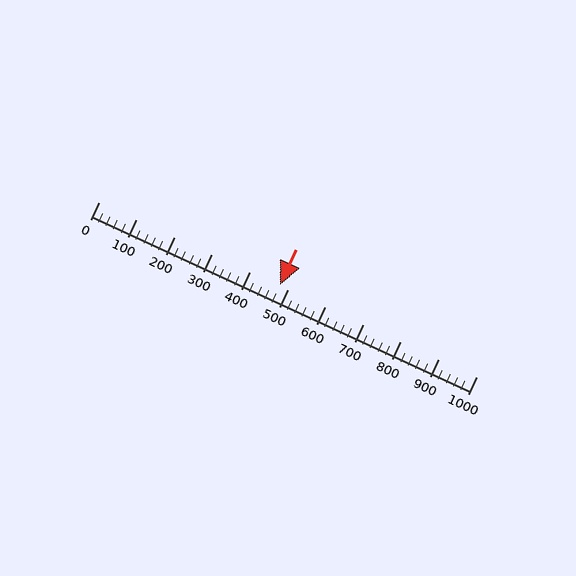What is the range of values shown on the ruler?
The ruler shows values from 0 to 1000.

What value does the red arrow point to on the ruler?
The red arrow points to approximately 480.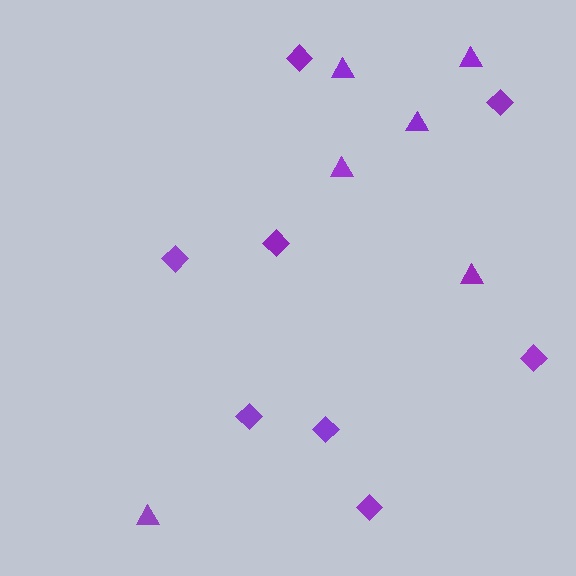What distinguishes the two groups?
There are 2 groups: one group of diamonds (8) and one group of triangles (6).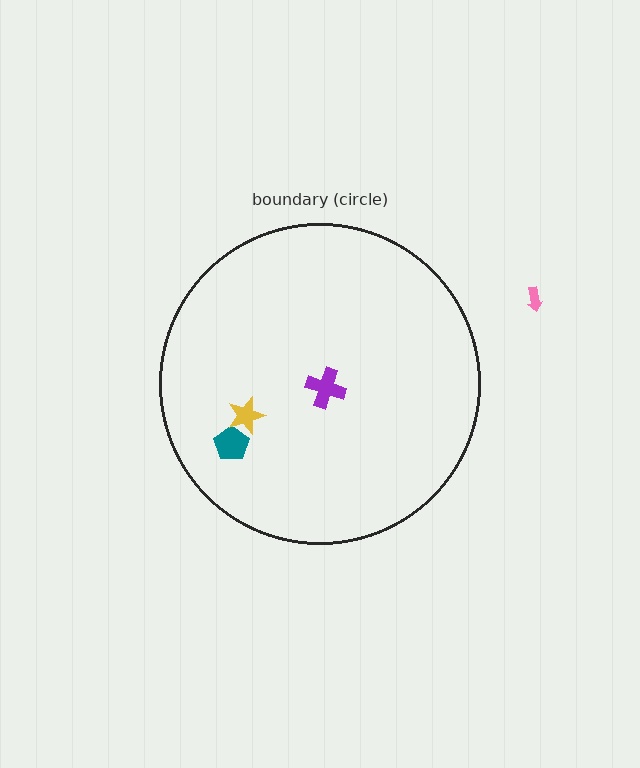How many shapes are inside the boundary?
3 inside, 1 outside.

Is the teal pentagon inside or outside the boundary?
Inside.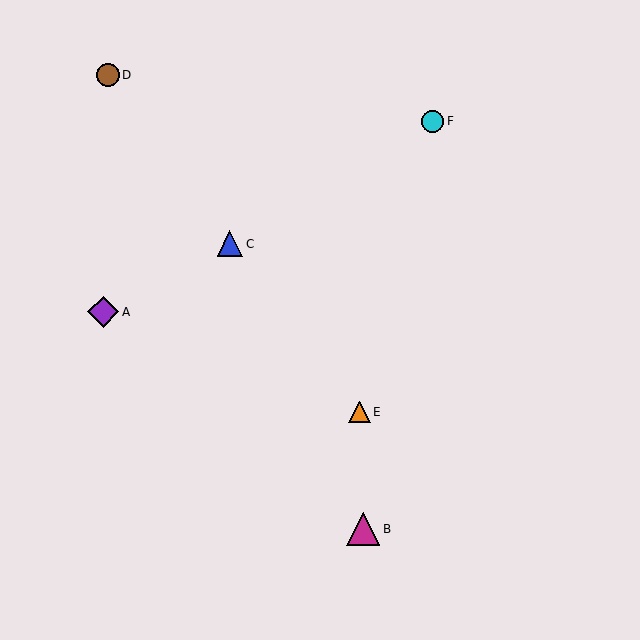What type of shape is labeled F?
Shape F is a cyan circle.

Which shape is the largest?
The magenta triangle (labeled B) is the largest.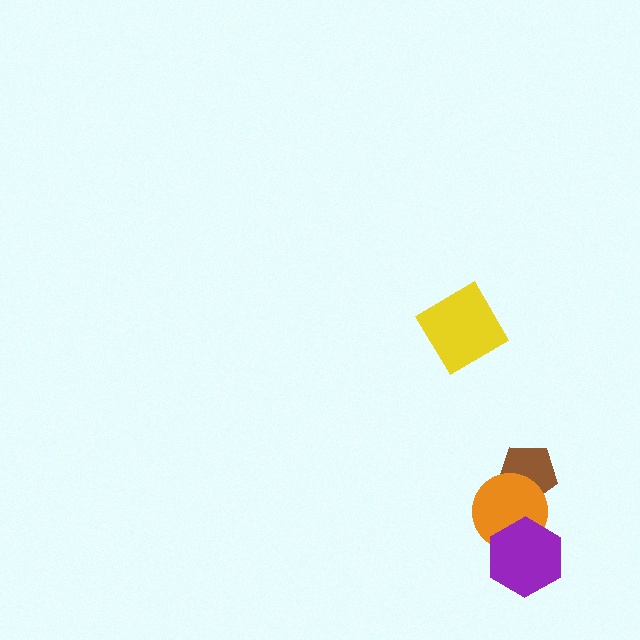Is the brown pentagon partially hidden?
Yes, it is partially covered by another shape.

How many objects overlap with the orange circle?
2 objects overlap with the orange circle.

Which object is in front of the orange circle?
The purple hexagon is in front of the orange circle.